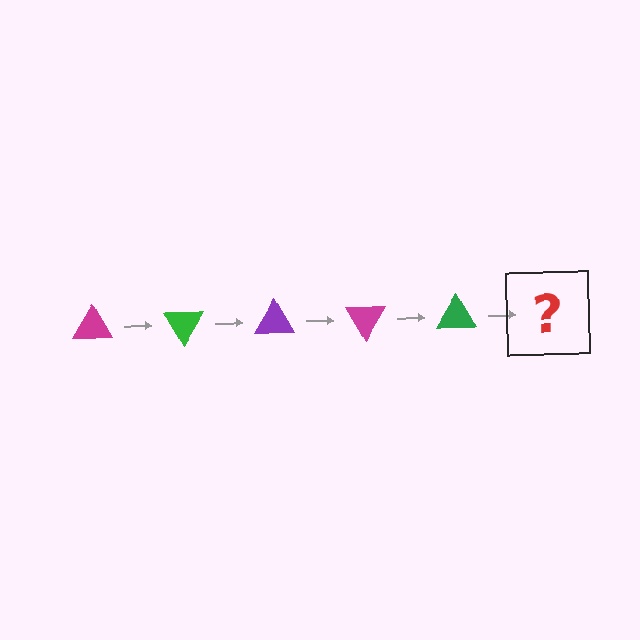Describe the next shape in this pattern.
It should be a purple triangle, rotated 300 degrees from the start.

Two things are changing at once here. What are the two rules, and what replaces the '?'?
The two rules are that it rotates 60 degrees each step and the color cycles through magenta, green, and purple. The '?' should be a purple triangle, rotated 300 degrees from the start.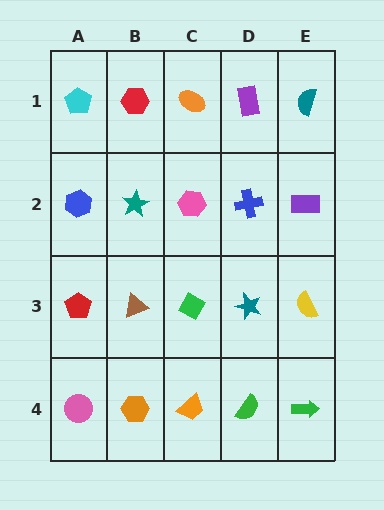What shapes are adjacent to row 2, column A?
A cyan pentagon (row 1, column A), a red pentagon (row 3, column A), a teal star (row 2, column B).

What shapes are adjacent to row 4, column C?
A green diamond (row 3, column C), an orange hexagon (row 4, column B), a green semicircle (row 4, column D).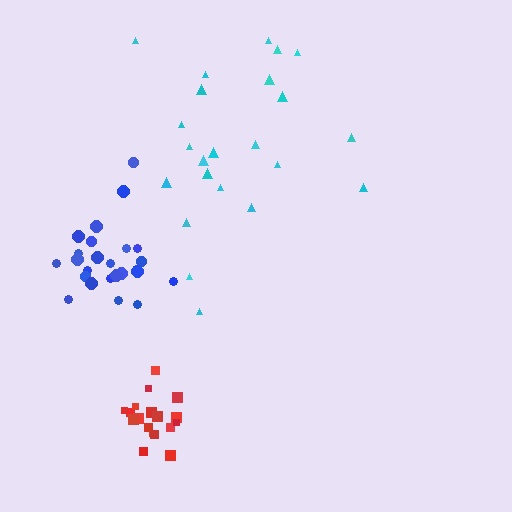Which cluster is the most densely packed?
Red.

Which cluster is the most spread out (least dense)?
Cyan.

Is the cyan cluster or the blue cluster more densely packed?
Blue.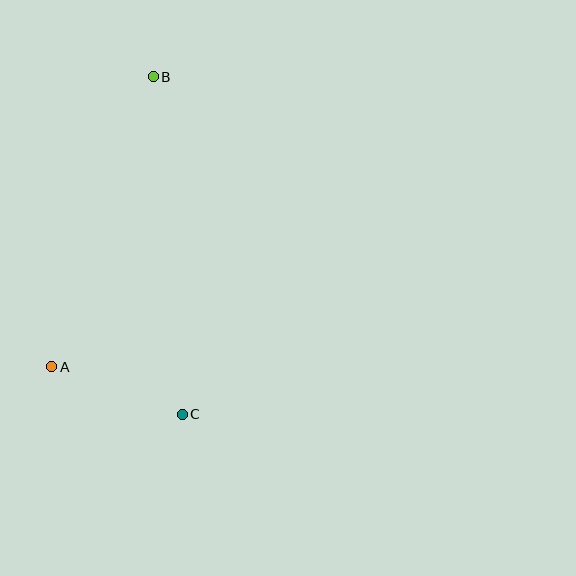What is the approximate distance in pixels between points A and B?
The distance between A and B is approximately 307 pixels.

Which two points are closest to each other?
Points A and C are closest to each other.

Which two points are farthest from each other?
Points B and C are farthest from each other.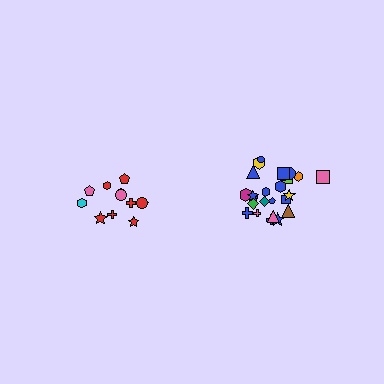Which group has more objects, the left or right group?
The right group.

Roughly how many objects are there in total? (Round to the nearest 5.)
Roughly 35 objects in total.